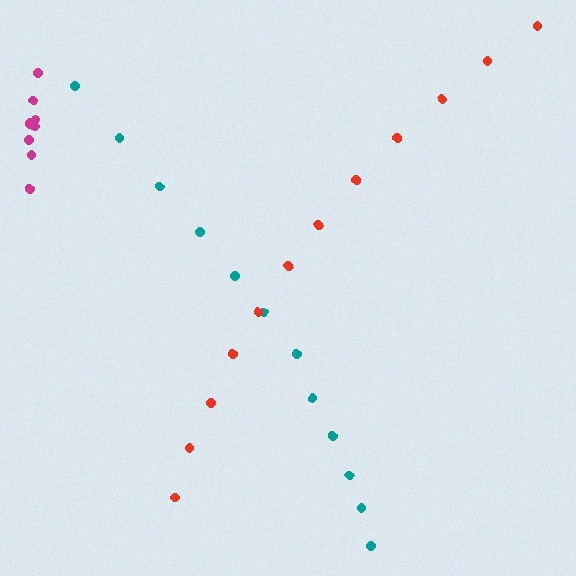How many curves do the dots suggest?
There are 3 distinct paths.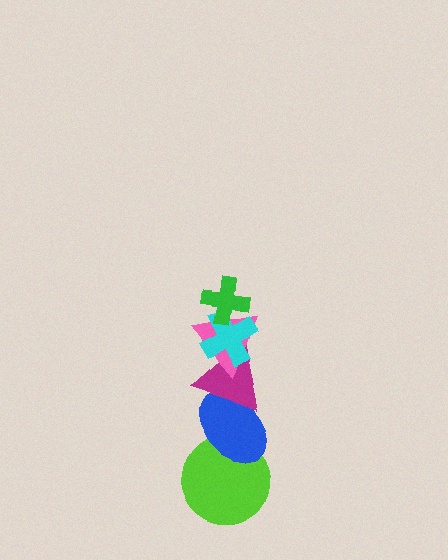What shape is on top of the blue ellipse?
The magenta triangle is on top of the blue ellipse.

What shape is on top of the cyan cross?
The green cross is on top of the cyan cross.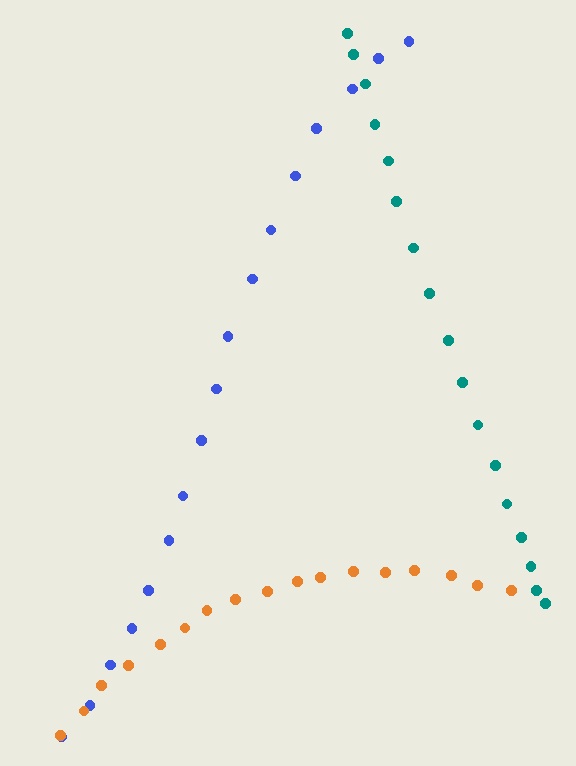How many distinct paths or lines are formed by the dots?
There are 3 distinct paths.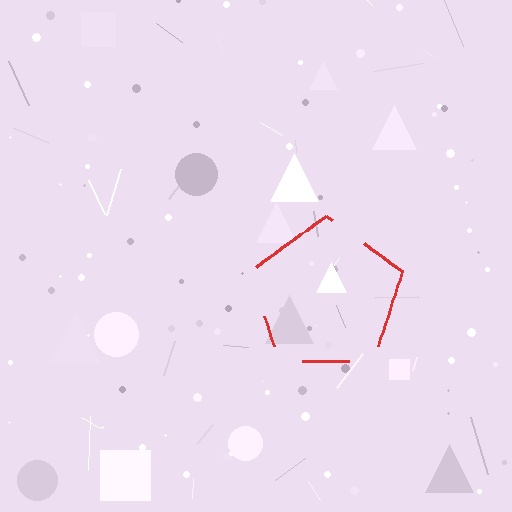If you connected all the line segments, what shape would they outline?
They would outline a pentagon.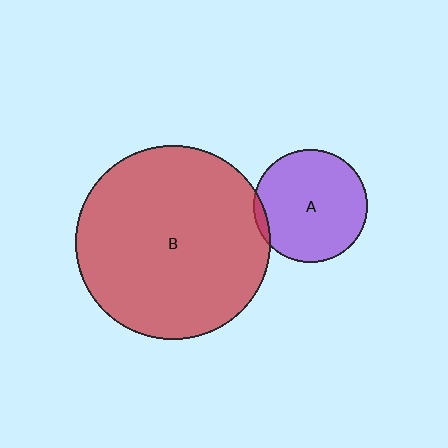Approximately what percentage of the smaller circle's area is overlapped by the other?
Approximately 5%.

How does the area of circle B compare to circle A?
Approximately 2.9 times.